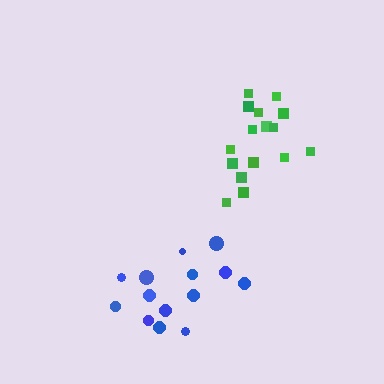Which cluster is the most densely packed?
Green.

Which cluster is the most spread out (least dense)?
Blue.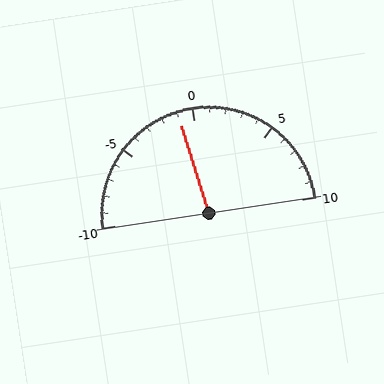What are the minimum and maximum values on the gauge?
The gauge ranges from -10 to 10.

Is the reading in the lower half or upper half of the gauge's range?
The reading is in the lower half of the range (-10 to 10).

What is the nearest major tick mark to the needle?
The nearest major tick mark is 0.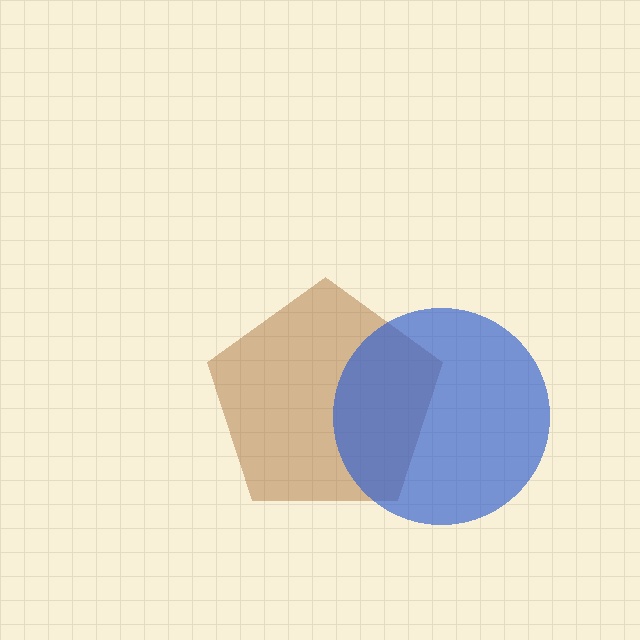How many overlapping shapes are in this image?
There are 2 overlapping shapes in the image.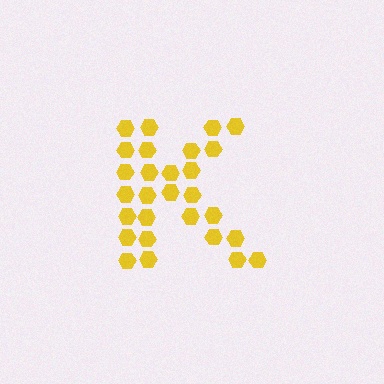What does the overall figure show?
The overall figure shows the letter K.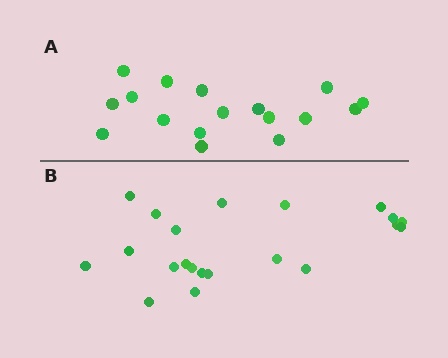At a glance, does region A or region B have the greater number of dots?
Region B (the bottom region) has more dots.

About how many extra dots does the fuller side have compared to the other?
Region B has about 4 more dots than region A.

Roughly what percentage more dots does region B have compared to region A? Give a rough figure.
About 25% more.